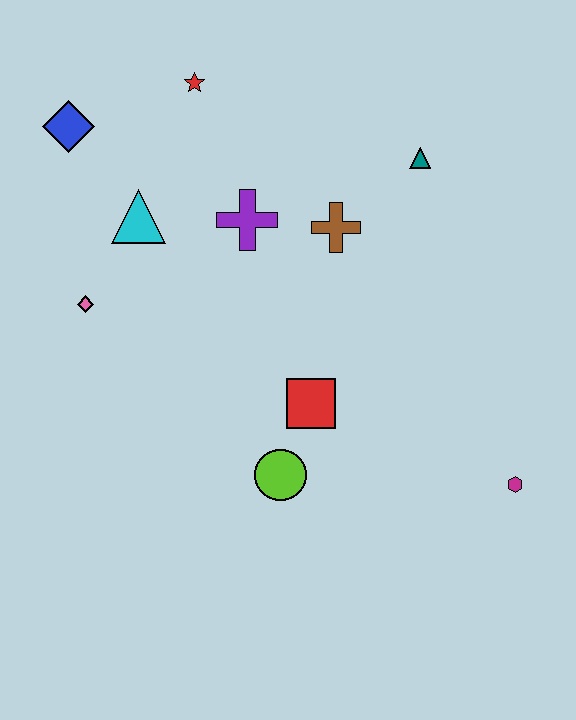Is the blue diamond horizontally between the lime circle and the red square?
No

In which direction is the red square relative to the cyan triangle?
The red square is below the cyan triangle.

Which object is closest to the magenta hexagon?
The red square is closest to the magenta hexagon.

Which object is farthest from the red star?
The magenta hexagon is farthest from the red star.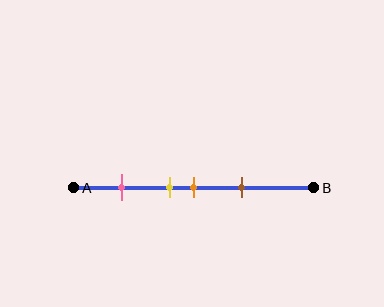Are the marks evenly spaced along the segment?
No, the marks are not evenly spaced.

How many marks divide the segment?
There are 4 marks dividing the segment.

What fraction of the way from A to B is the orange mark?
The orange mark is approximately 50% (0.5) of the way from A to B.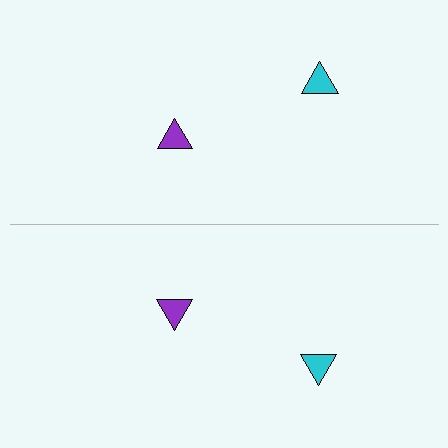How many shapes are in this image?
There are 4 shapes in this image.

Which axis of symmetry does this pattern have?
The pattern has a horizontal axis of symmetry running through the center of the image.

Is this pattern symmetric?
Yes, this pattern has bilateral (reflection) symmetry.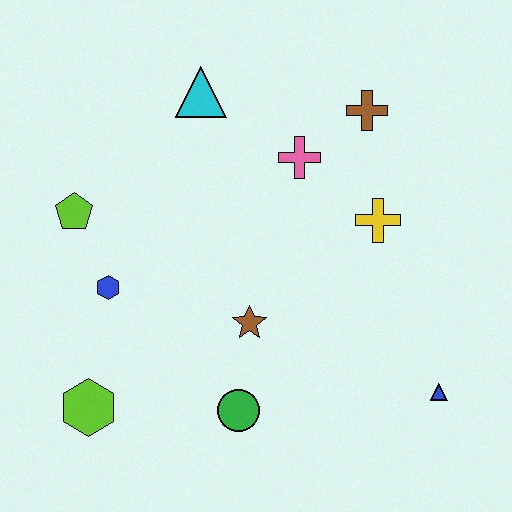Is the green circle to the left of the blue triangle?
Yes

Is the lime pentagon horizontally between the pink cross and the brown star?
No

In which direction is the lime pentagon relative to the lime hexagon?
The lime pentagon is above the lime hexagon.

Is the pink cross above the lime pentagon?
Yes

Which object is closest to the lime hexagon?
The blue hexagon is closest to the lime hexagon.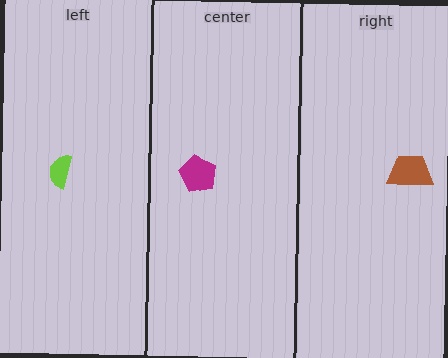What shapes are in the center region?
The magenta pentagon.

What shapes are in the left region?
The lime semicircle.